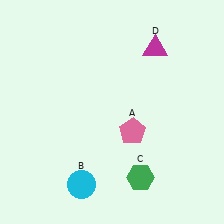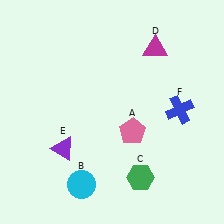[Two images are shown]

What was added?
A purple triangle (E), a blue cross (F) were added in Image 2.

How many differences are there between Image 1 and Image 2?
There are 2 differences between the two images.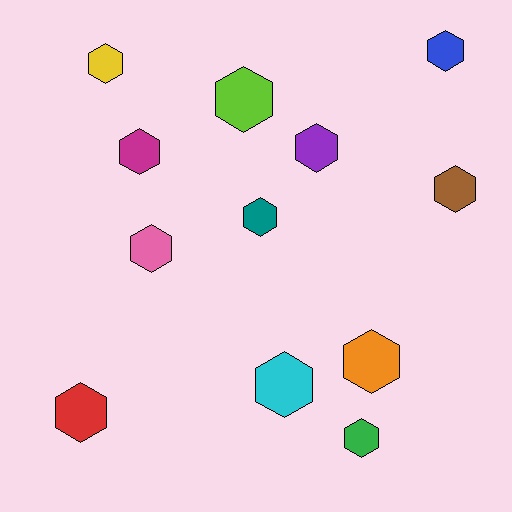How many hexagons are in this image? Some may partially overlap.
There are 12 hexagons.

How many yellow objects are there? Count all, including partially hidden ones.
There is 1 yellow object.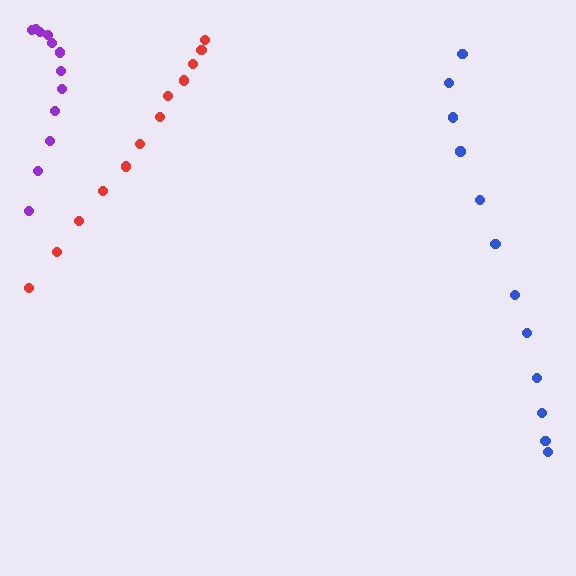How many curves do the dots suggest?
There are 3 distinct paths.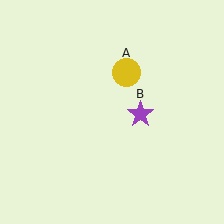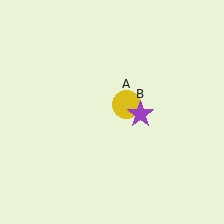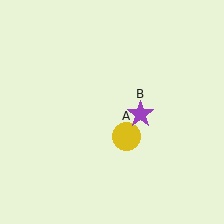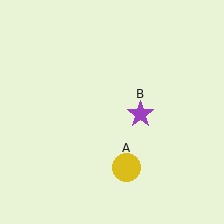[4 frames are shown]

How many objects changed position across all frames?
1 object changed position: yellow circle (object A).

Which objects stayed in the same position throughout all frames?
Purple star (object B) remained stationary.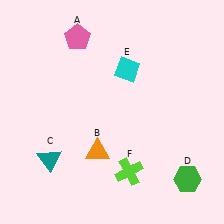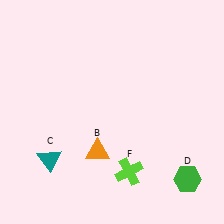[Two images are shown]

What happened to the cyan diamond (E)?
The cyan diamond (E) was removed in Image 2. It was in the top-right area of Image 1.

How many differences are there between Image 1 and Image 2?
There are 2 differences between the two images.